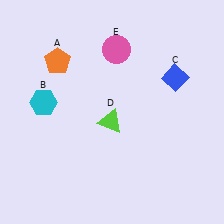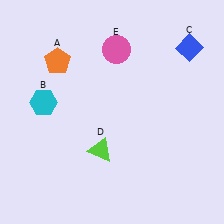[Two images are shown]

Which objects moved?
The objects that moved are: the blue diamond (C), the lime triangle (D).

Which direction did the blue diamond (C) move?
The blue diamond (C) moved up.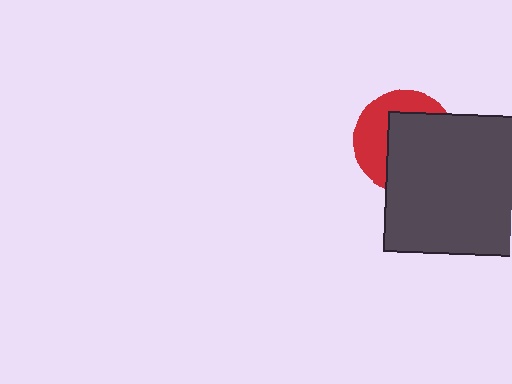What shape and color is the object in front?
The object in front is a dark gray square.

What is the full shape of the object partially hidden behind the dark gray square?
The partially hidden object is a red circle.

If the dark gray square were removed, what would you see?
You would see the complete red circle.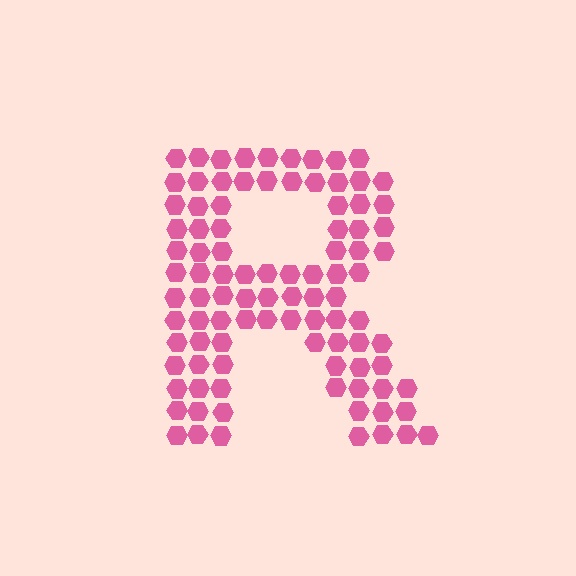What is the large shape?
The large shape is the letter R.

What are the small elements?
The small elements are hexagons.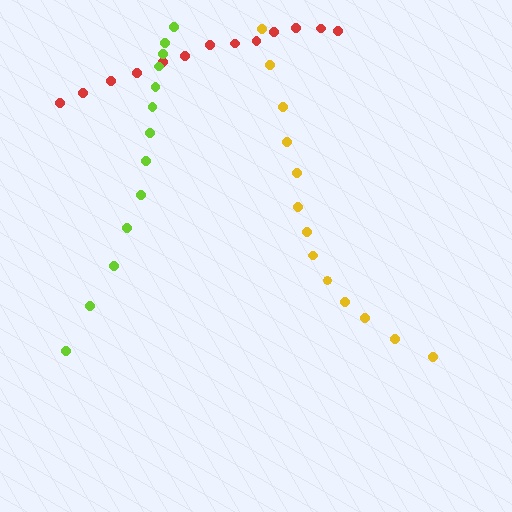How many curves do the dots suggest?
There are 3 distinct paths.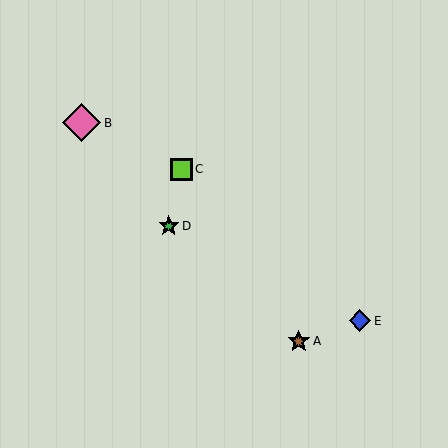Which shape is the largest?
The pink diamond (labeled B) is the largest.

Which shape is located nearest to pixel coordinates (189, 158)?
The lime square (labeled C) at (181, 169) is nearest to that location.